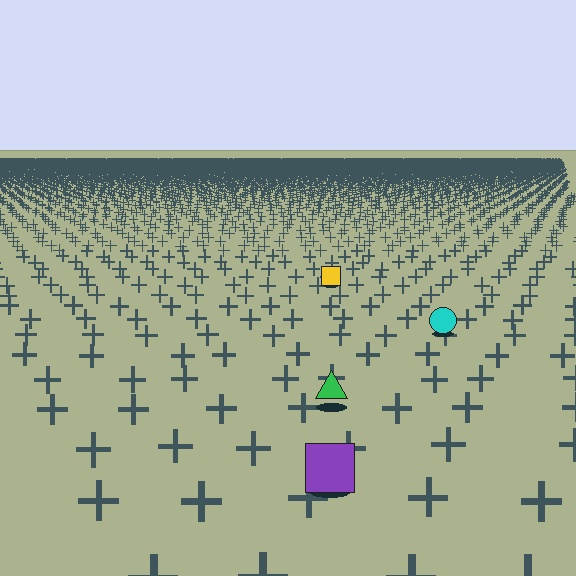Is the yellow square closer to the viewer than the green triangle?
No. The green triangle is closer — you can tell from the texture gradient: the ground texture is coarser near it.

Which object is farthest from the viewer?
The yellow square is farthest from the viewer. It appears smaller and the ground texture around it is denser.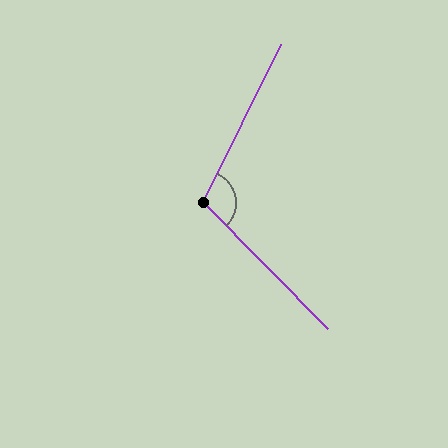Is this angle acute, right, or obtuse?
It is obtuse.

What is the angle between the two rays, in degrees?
Approximately 109 degrees.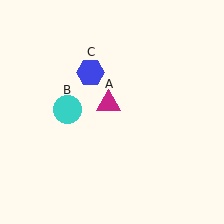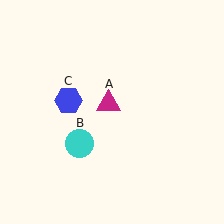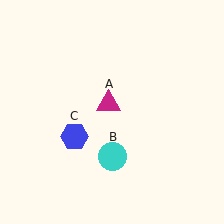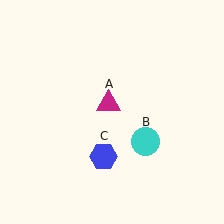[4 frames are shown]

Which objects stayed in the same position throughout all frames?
Magenta triangle (object A) remained stationary.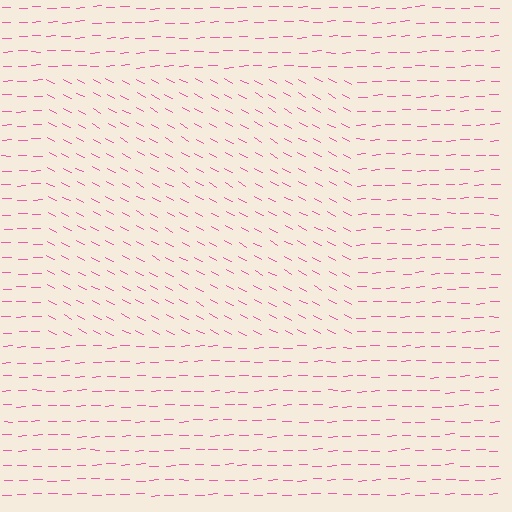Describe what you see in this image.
The image is filled with small pink line segments. A rectangle region in the image has lines oriented differently from the surrounding lines, creating a visible texture boundary.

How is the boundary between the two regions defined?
The boundary is defined purely by a change in line orientation (approximately 30 degrees difference). All lines are the same color and thickness.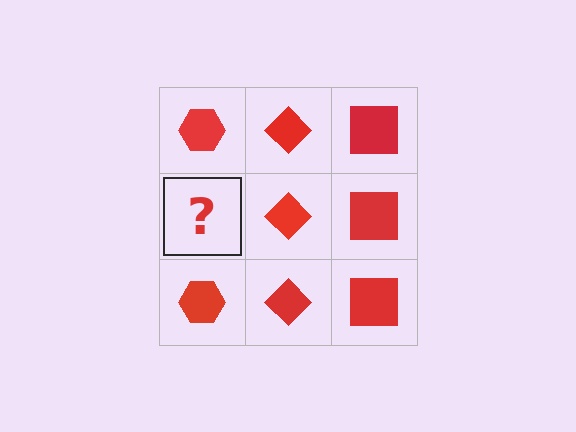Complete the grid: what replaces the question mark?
The question mark should be replaced with a red hexagon.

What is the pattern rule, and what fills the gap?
The rule is that each column has a consistent shape. The gap should be filled with a red hexagon.